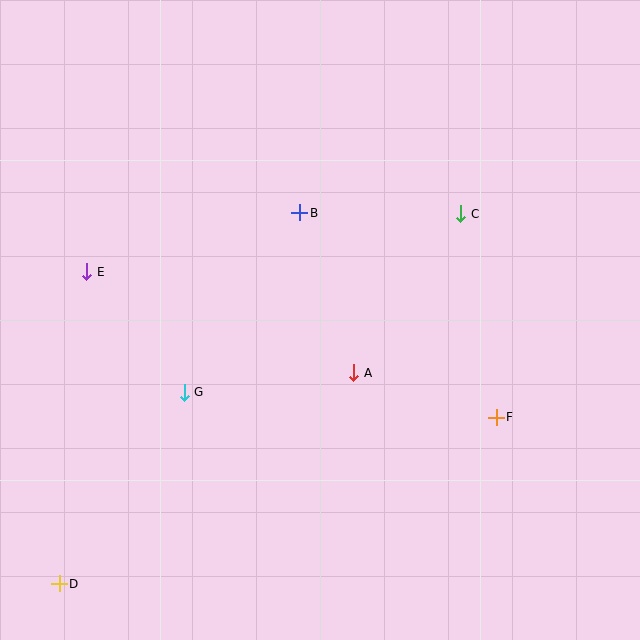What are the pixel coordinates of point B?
Point B is at (300, 213).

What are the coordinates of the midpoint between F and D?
The midpoint between F and D is at (278, 500).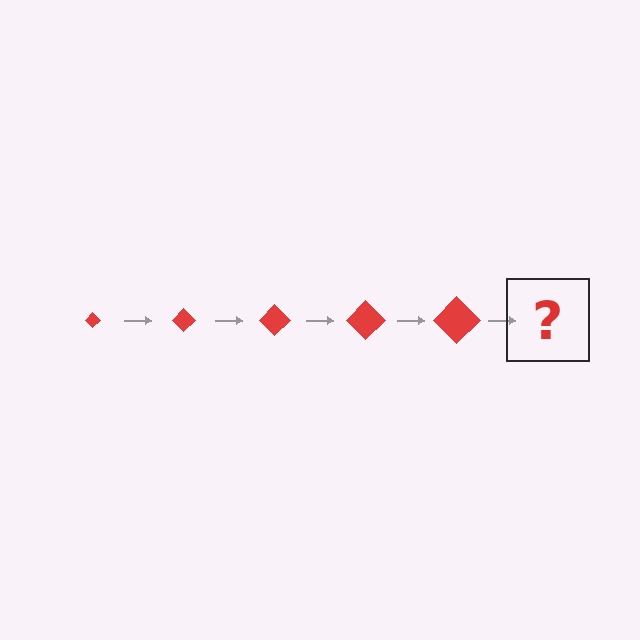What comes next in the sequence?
The next element should be a red diamond, larger than the previous one.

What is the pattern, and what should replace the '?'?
The pattern is that the diamond gets progressively larger each step. The '?' should be a red diamond, larger than the previous one.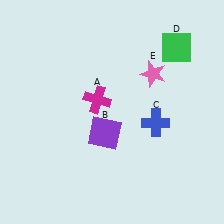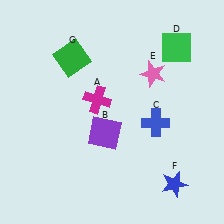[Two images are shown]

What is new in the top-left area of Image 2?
A green square (G) was added in the top-left area of Image 2.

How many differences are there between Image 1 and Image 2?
There are 2 differences between the two images.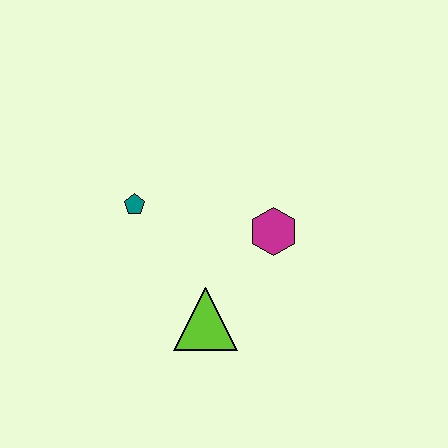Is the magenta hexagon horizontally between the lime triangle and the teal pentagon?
No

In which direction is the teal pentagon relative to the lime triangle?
The teal pentagon is above the lime triangle.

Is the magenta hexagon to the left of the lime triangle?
No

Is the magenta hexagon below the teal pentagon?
Yes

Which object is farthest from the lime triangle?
The teal pentagon is farthest from the lime triangle.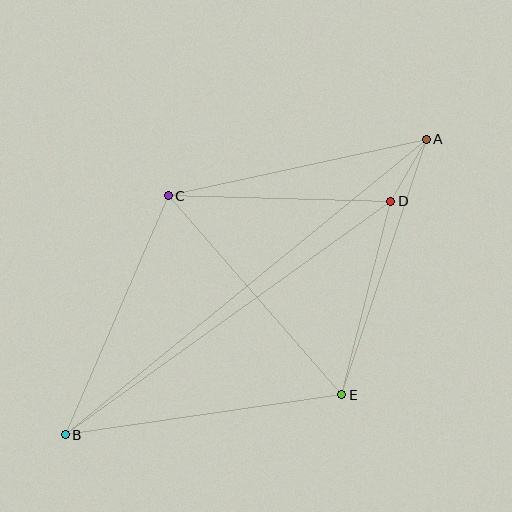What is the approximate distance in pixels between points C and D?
The distance between C and D is approximately 223 pixels.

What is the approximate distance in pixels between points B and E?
The distance between B and E is approximately 280 pixels.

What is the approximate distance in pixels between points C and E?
The distance between C and E is approximately 264 pixels.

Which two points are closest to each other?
Points A and D are closest to each other.